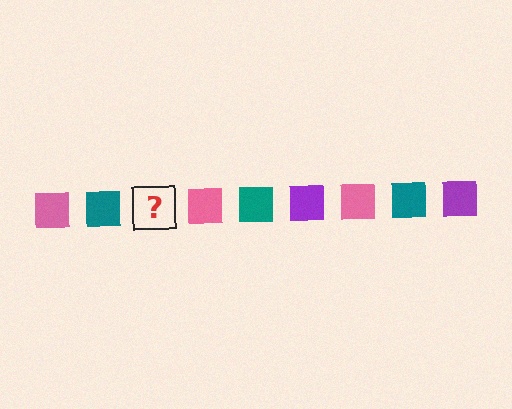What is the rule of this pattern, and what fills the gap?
The rule is that the pattern cycles through pink, teal, purple squares. The gap should be filled with a purple square.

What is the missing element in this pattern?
The missing element is a purple square.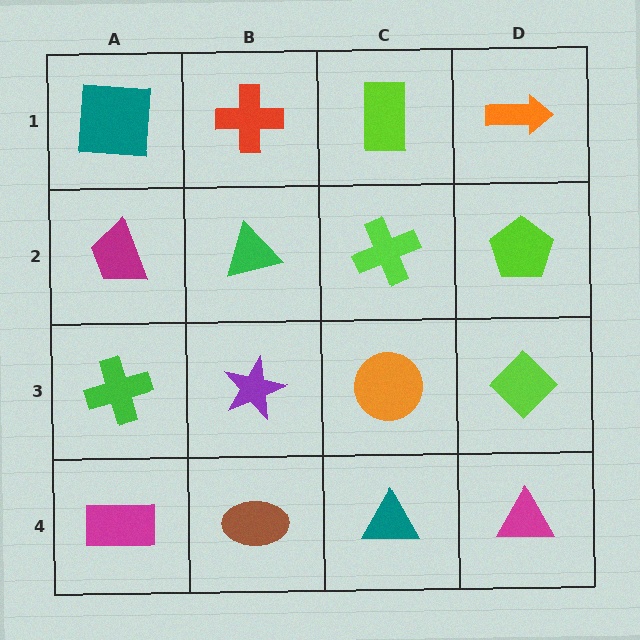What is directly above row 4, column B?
A purple star.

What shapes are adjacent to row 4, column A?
A green cross (row 3, column A), a brown ellipse (row 4, column B).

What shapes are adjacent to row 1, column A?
A magenta trapezoid (row 2, column A), a red cross (row 1, column B).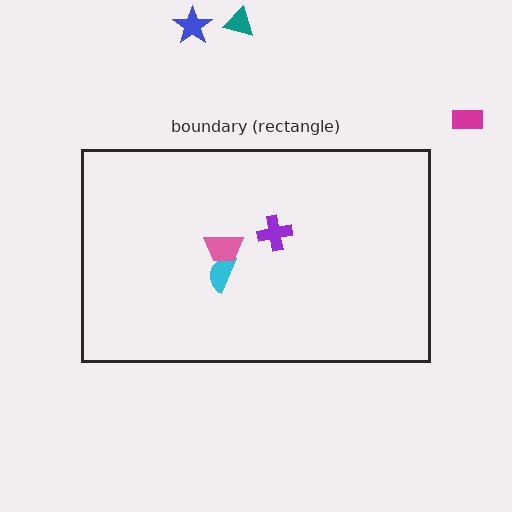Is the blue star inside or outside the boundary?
Outside.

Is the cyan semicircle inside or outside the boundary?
Inside.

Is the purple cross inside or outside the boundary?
Inside.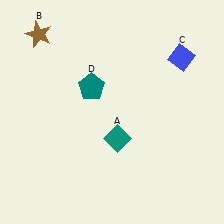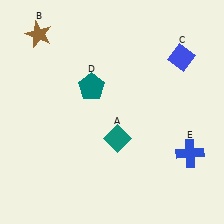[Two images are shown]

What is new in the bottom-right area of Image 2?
A blue cross (E) was added in the bottom-right area of Image 2.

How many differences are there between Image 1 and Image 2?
There is 1 difference between the two images.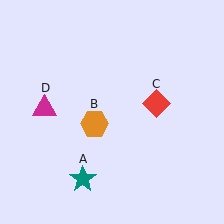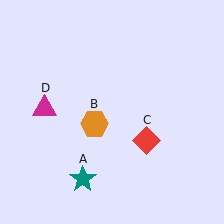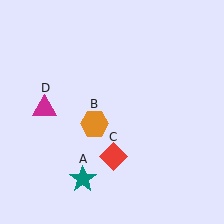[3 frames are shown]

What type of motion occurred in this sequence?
The red diamond (object C) rotated clockwise around the center of the scene.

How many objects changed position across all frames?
1 object changed position: red diamond (object C).